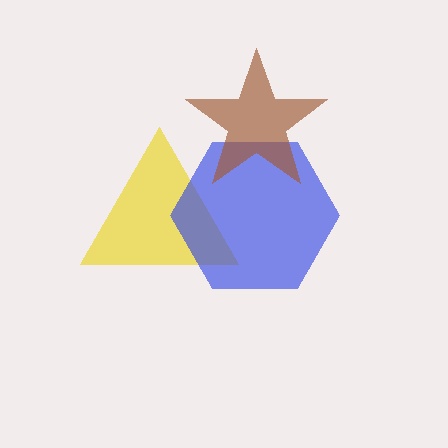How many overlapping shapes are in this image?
There are 3 overlapping shapes in the image.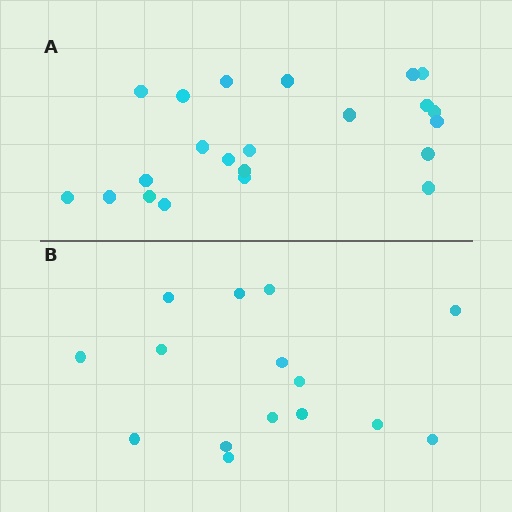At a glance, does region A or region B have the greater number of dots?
Region A (the top region) has more dots.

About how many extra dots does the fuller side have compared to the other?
Region A has roughly 8 or so more dots than region B.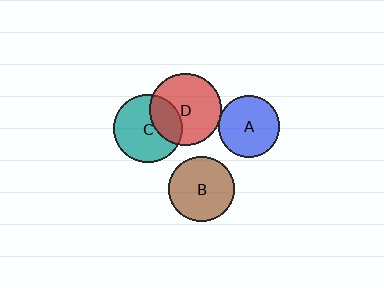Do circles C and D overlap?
Yes.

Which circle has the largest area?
Circle D (red).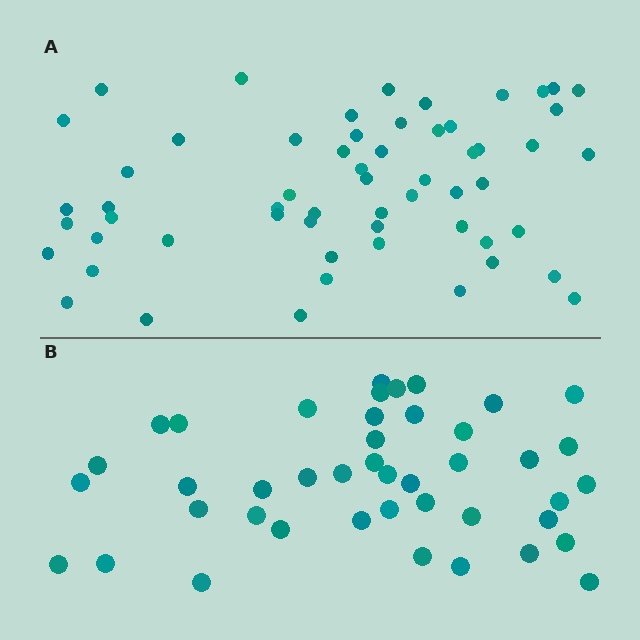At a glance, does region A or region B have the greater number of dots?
Region A (the top region) has more dots.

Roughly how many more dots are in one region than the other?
Region A has approximately 15 more dots than region B.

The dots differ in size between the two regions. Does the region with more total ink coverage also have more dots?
No. Region B has more total ink coverage because its dots are larger, but region A actually contains more individual dots. Total area can be misleading — the number of items is what matters here.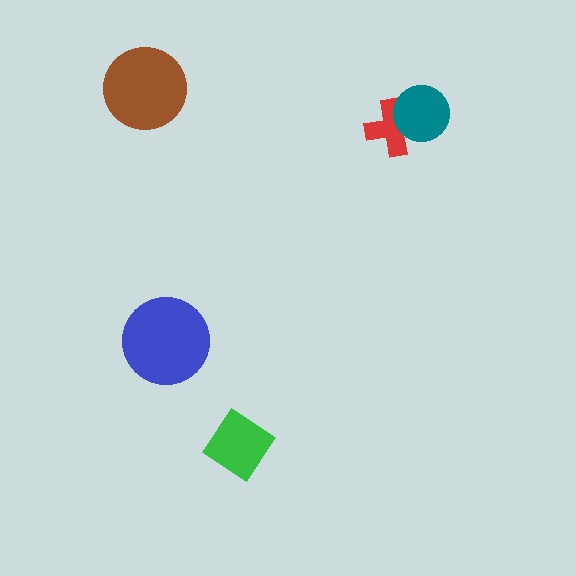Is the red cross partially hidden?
Yes, it is partially covered by another shape.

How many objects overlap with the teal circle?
1 object overlaps with the teal circle.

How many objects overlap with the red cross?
1 object overlaps with the red cross.